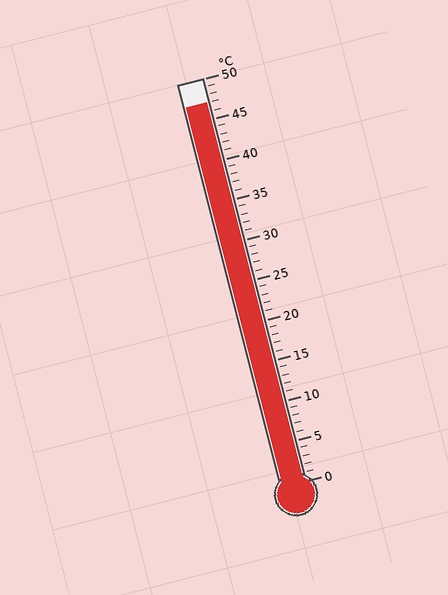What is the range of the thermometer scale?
The thermometer scale ranges from 0°C to 50°C.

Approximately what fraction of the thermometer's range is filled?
The thermometer is filled to approximately 95% of its range.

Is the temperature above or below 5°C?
The temperature is above 5°C.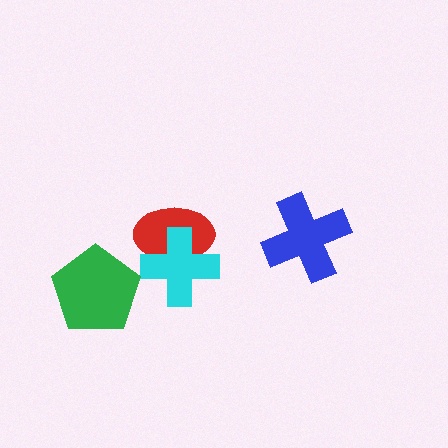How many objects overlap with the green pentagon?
0 objects overlap with the green pentagon.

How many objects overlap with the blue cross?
0 objects overlap with the blue cross.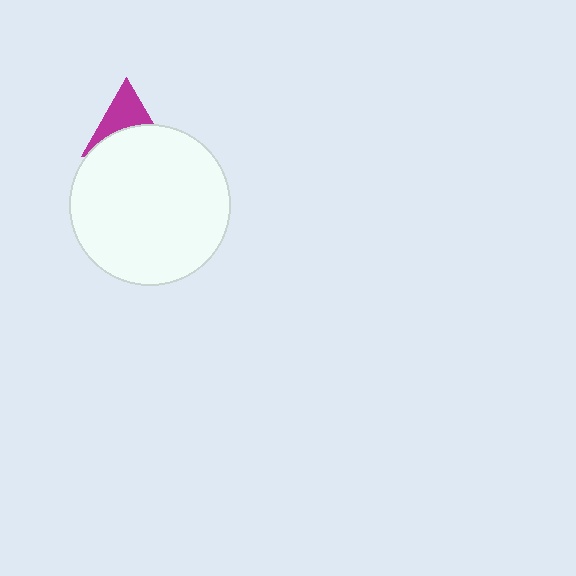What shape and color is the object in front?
The object in front is a white circle.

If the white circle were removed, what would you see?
You would see the complete magenta triangle.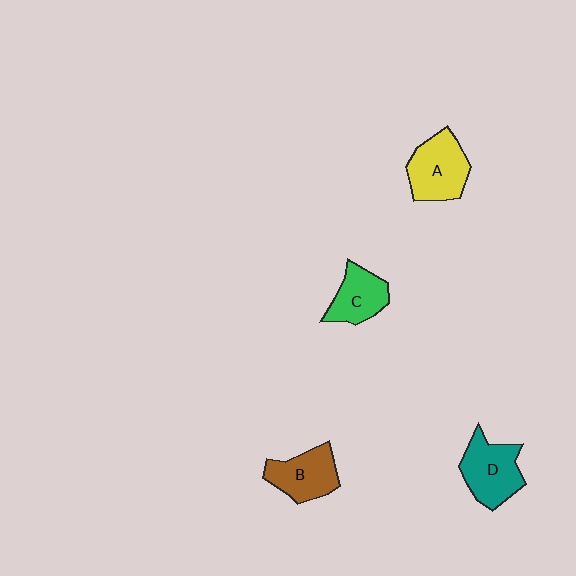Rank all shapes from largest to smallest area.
From largest to smallest: A (yellow), D (teal), B (brown), C (green).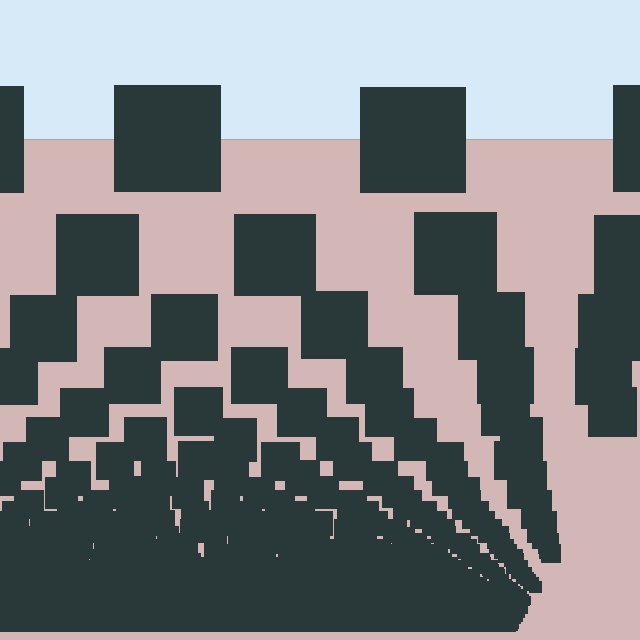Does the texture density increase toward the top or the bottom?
Density increases toward the bottom.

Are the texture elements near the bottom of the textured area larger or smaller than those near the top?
Smaller. The gradient is inverted — elements near the bottom are smaller and denser.